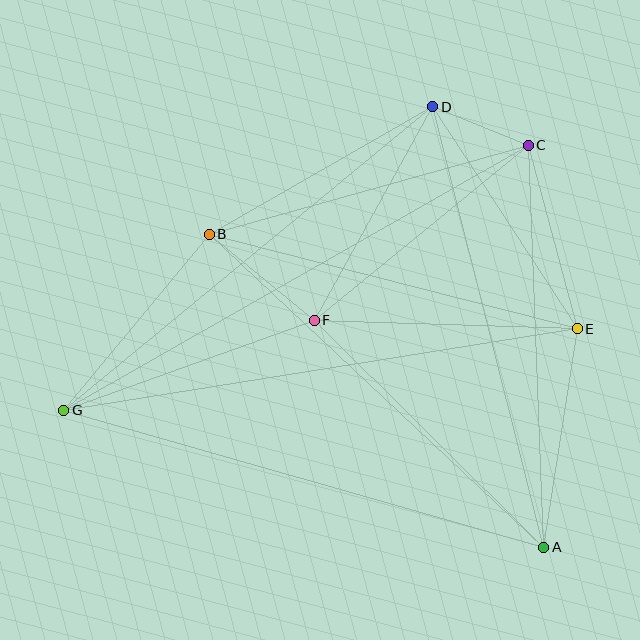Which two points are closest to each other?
Points C and D are closest to each other.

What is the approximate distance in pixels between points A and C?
The distance between A and C is approximately 402 pixels.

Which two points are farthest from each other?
Points C and G are farthest from each other.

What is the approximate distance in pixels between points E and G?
The distance between E and G is approximately 520 pixels.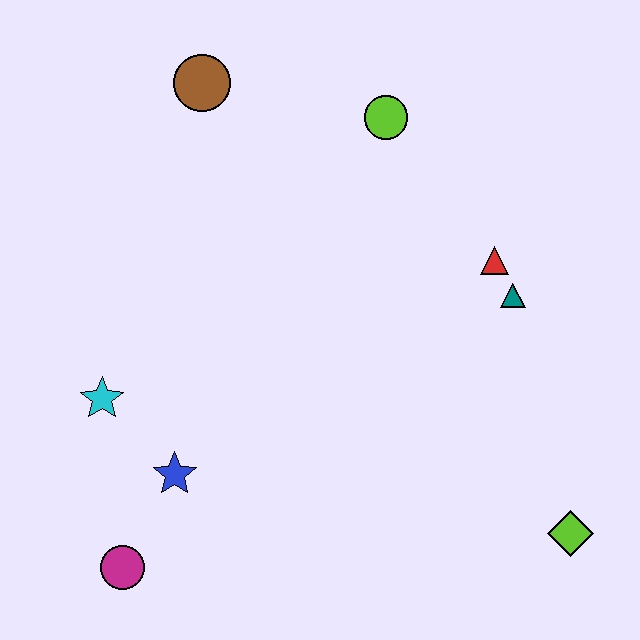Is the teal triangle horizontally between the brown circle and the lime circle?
No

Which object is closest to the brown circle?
The lime circle is closest to the brown circle.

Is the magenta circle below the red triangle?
Yes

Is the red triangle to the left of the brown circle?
No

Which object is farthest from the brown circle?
The lime diamond is farthest from the brown circle.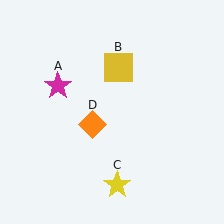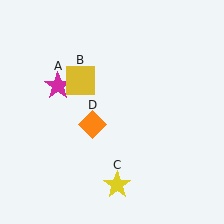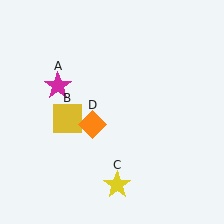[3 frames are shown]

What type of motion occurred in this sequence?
The yellow square (object B) rotated counterclockwise around the center of the scene.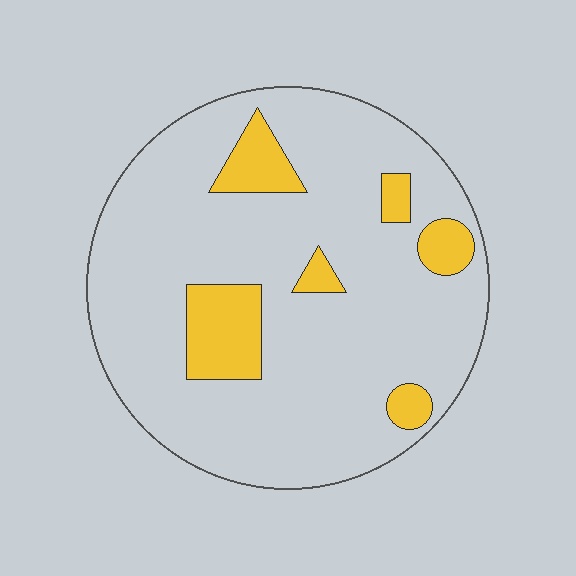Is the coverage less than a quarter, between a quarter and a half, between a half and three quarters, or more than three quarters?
Less than a quarter.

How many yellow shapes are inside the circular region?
6.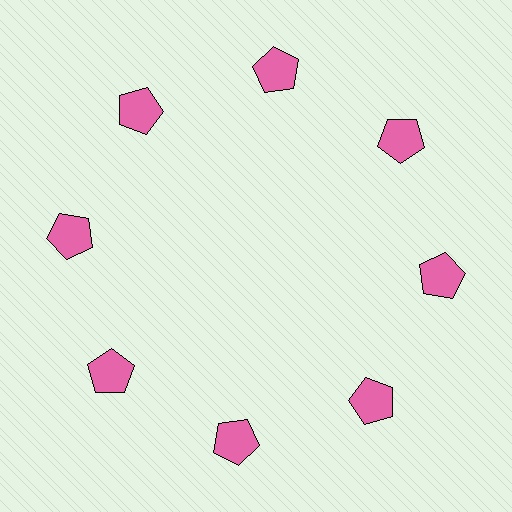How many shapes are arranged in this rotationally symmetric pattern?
There are 8 shapes, arranged in 8 groups of 1.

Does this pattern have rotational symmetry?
Yes, this pattern has 8-fold rotational symmetry. It looks the same after rotating 45 degrees around the center.